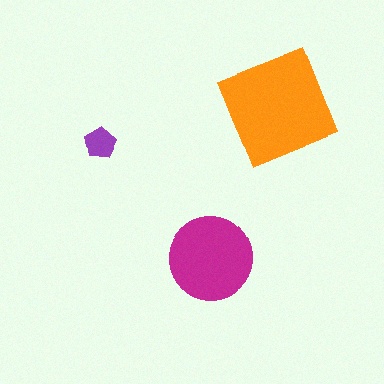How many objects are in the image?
There are 3 objects in the image.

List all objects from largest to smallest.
The orange square, the magenta circle, the purple pentagon.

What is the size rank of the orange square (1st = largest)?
1st.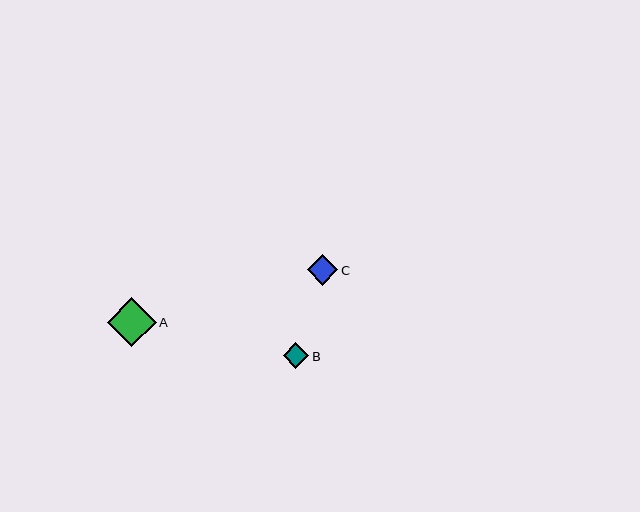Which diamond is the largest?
Diamond A is the largest with a size of approximately 49 pixels.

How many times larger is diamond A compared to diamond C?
Diamond A is approximately 1.6 times the size of diamond C.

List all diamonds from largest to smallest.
From largest to smallest: A, C, B.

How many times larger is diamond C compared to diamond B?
Diamond C is approximately 1.2 times the size of diamond B.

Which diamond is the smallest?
Diamond B is the smallest with a size of approximately 25 pixels.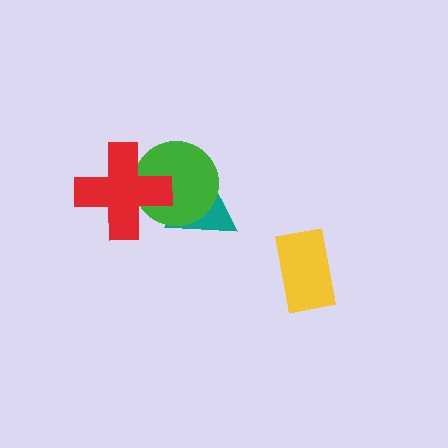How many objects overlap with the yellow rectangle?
0 objects overlap with the yellow rectangle.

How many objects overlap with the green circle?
2 objects overlap with the green circle.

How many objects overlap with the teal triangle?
2 objects overlap with the teal triangle.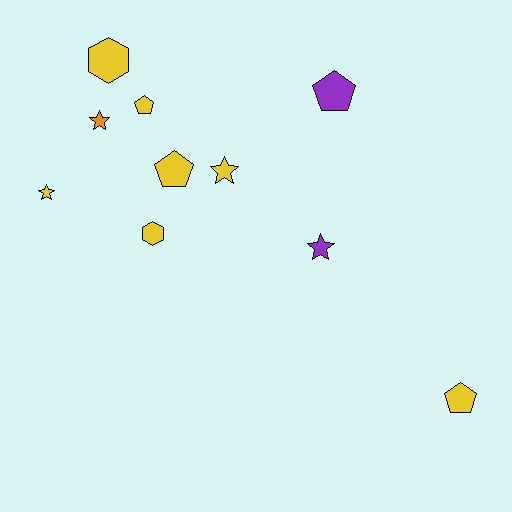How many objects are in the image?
There are 10 objects.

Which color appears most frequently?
Yellow, with 7 objects.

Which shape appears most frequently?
Pentagon, with 4 objects.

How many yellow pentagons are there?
There are 3 yellow pentagons.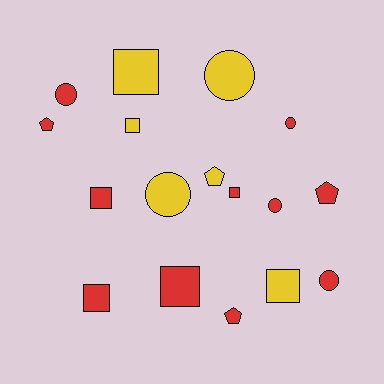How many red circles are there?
There are 4 red circles.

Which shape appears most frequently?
Square, with 7 objects.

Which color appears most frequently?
Red, with 11 objects.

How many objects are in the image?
There are 17 objects.